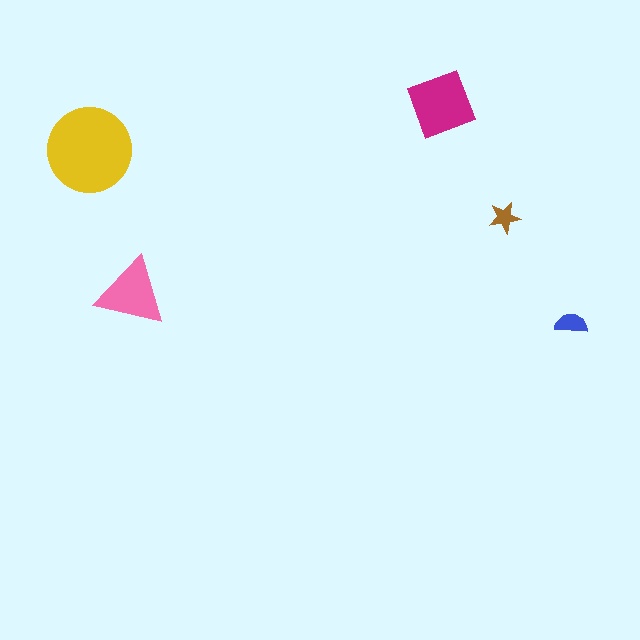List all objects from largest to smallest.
The yellow circle, the magenta square, the pink triangle, the blue semicircle, the brown star.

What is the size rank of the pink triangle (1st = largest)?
3rd.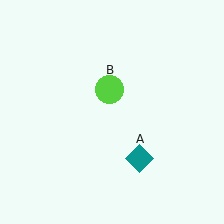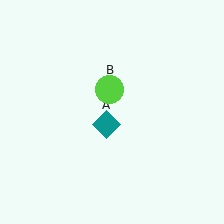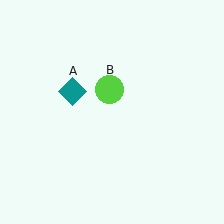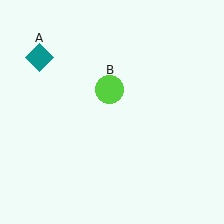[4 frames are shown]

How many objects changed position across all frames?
1 object changed position: teal diamond (object A).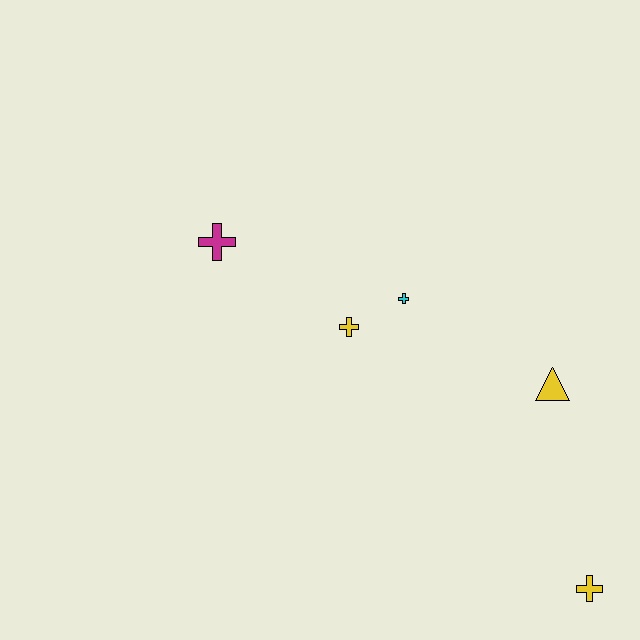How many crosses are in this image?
There are 4 crosses.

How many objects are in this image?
There are 5 objects.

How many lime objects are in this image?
There are no lime objects.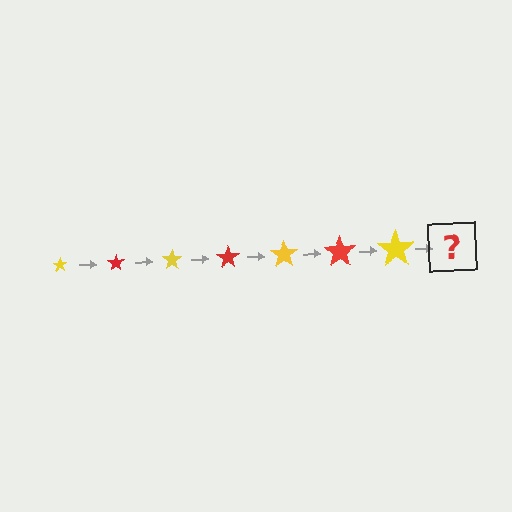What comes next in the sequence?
The next element should be a red star, larger than the previous one.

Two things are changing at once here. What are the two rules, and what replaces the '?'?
The two rules are that the star grows larger each step and the color cycles through yellow and red. The '?' should be a red star, larger than the previous one.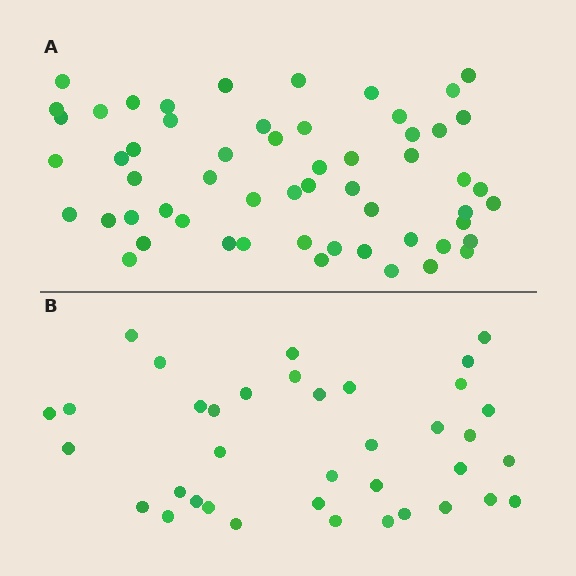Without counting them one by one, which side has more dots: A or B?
Region A (the top region) has more dots.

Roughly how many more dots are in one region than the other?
Region A has approximately 20 more dots than region B.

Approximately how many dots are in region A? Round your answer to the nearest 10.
About 60 dots. (The exact count is 57, which rounds to 60.)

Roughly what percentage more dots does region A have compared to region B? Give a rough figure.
About 55% more.